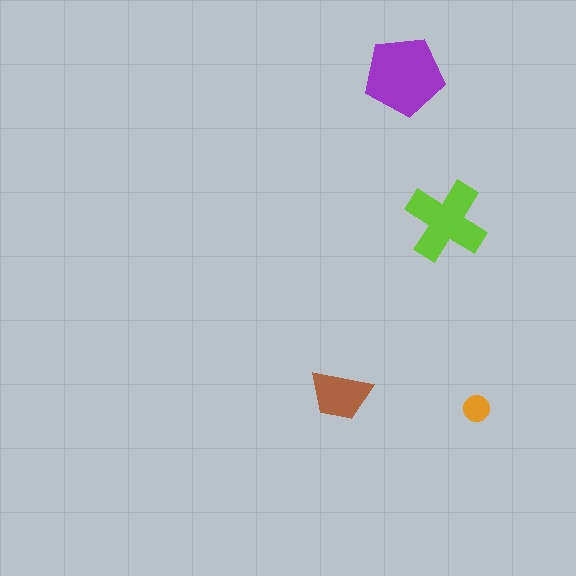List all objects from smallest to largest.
The orange circle, the brown trapezoid, the lime cross, the purple pentagon.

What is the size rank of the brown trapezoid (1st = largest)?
3rd.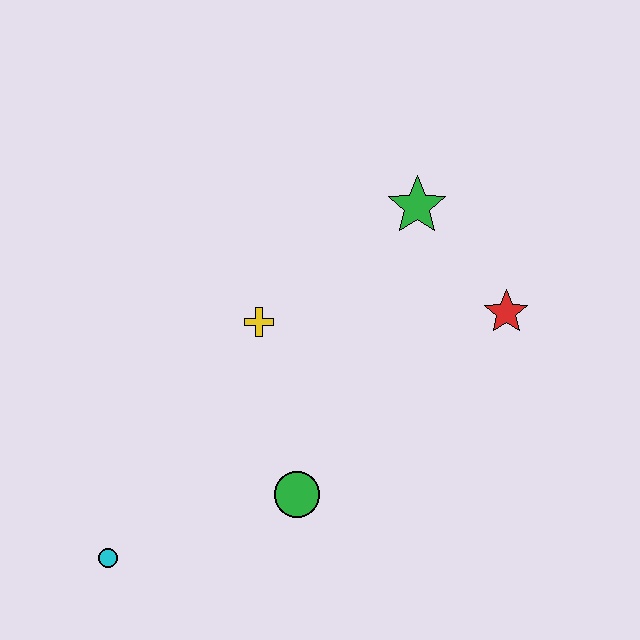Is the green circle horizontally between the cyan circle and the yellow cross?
No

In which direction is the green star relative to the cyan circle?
The green star is above the cyan circle.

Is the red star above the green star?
No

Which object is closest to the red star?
The green star is closest to the red star.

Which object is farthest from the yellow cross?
The cyan circle is farthest from the yellow cross.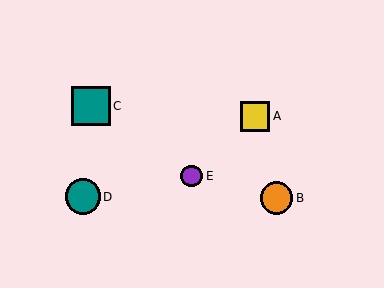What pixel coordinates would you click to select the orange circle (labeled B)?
Click at (277, 198) to select the orange circle B.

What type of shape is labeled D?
Shape D is a teal circle.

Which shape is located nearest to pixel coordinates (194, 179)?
The purple circle (labeled E) at (192, 176) is nearest to that location.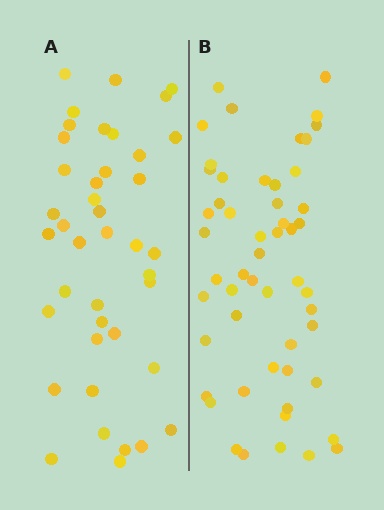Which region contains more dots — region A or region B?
Region B (the right region) has more dots.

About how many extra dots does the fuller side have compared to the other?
Region B has roughly 12 or so more dots than region A.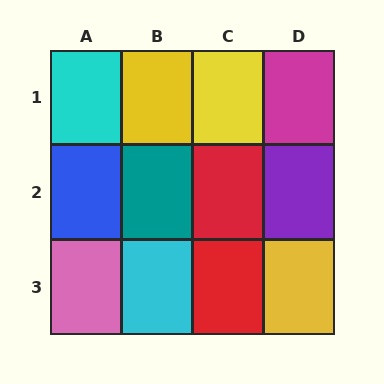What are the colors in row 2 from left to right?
Blue, teal, red, purple.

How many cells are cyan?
2 cells are cyan.